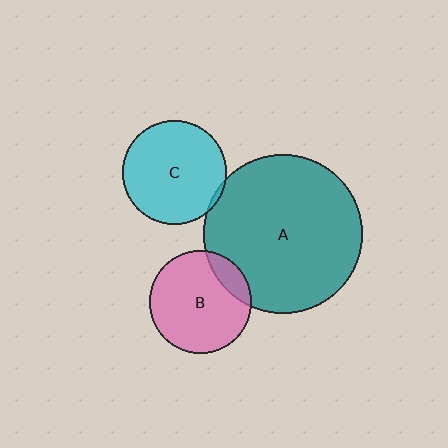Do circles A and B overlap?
Yes.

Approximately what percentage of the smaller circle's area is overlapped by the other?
Approximately 15%.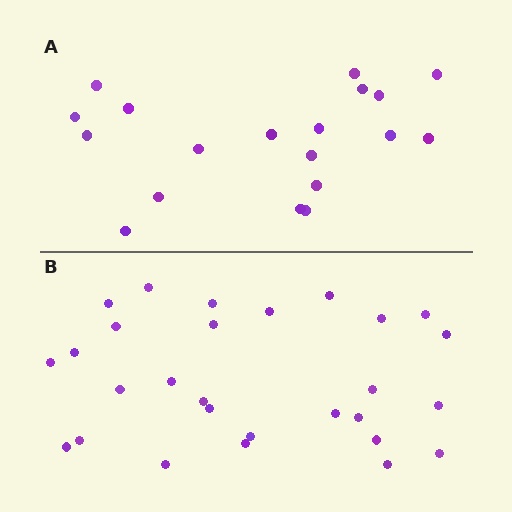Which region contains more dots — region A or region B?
Region B (the bottom region) has more dots.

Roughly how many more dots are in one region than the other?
Region B has roughly 8 or so more dots than region A.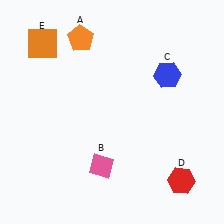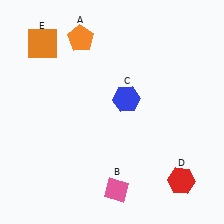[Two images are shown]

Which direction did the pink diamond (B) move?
The pink diamond (B) moved down.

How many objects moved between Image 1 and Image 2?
2 objects moved between the two images.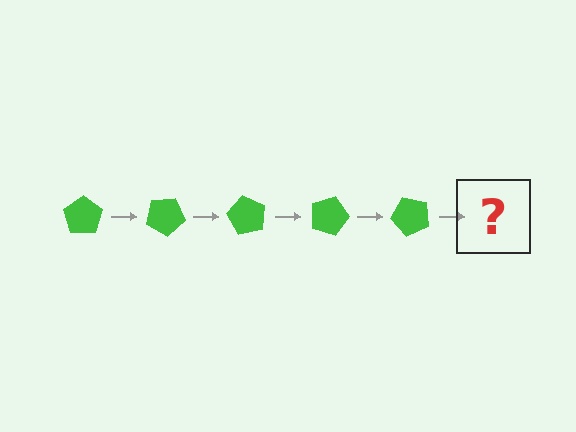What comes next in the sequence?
The next element should be a green pentagon rotated 150 degrees.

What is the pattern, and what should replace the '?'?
The pattern is that the pentagon rotates 30 degrees each step. The '?' should be a green pentagon rotated 150 degrees.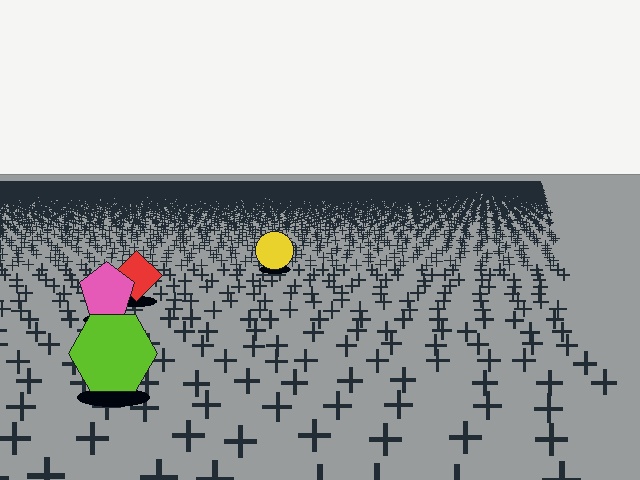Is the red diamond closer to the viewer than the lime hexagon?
No. The lime hexagon is closer — you can tell from the texture gradient: the ground texture is coarser near it.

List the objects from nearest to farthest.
From nearest to farthest: the lime hexagon, the pink pentagon, the red diamond, the yellow circle.